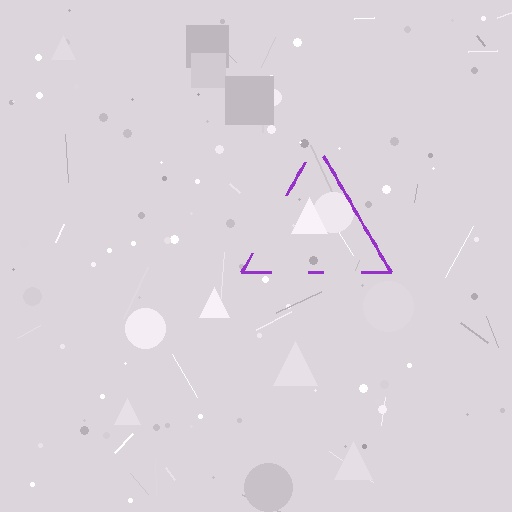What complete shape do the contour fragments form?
The contour fragments form a triangle.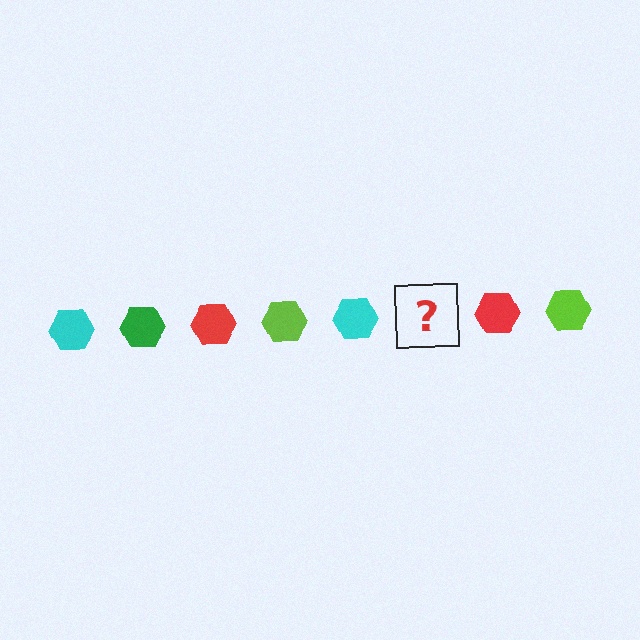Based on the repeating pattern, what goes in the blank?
The blank should be a green hexagon.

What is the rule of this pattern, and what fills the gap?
The rule is that the pattern cycles through cyan, green, red, lime hexagons. The gap should be filled with a green hexagon.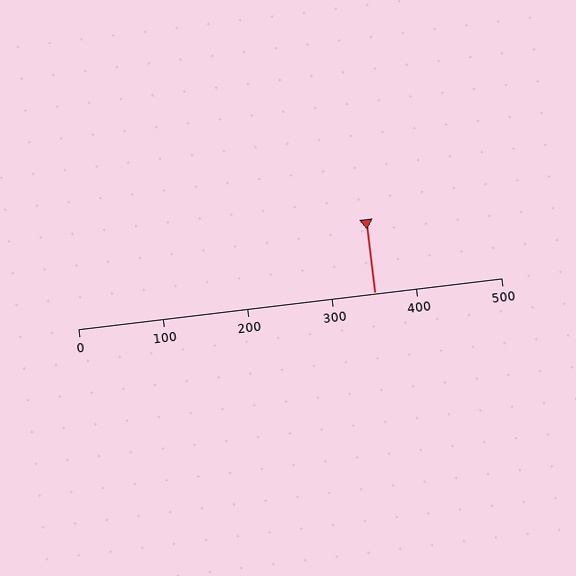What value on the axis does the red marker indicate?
The marker indicates approximately 350.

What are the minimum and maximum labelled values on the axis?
The axis runs from 0 to 500.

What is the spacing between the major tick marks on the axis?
The major ticks are spaced 100 apart.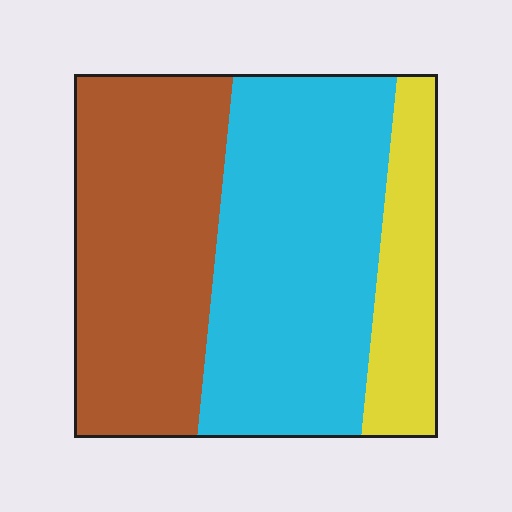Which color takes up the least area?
Yellow, at roughly 15%.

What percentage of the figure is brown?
Brown covers roughly 40% of the figure.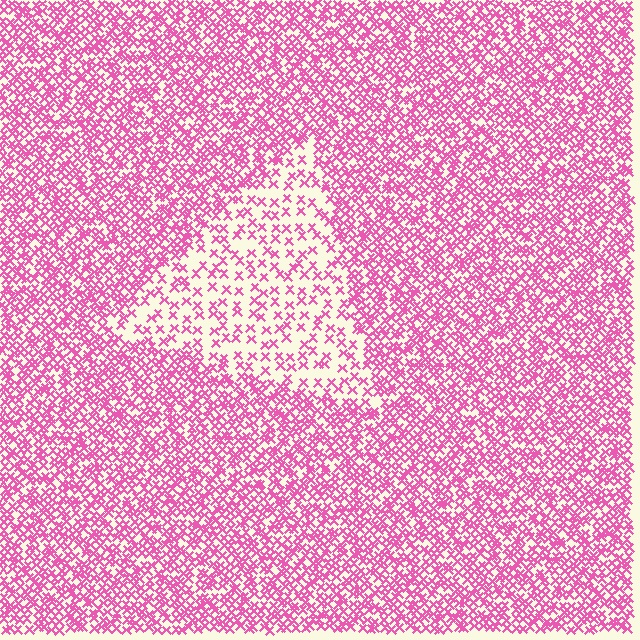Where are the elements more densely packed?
The elements are more densely packed outside the triangle boundary.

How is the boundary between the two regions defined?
The boundary is defined by a change in element density (approximately 2.5x ratio). All elements are the same color, size, and shape.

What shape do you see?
I see a triangle.